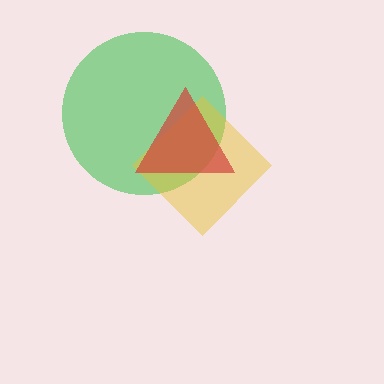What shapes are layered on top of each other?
The layered shapes are: a green circle, a yellow diamond, a red triangle.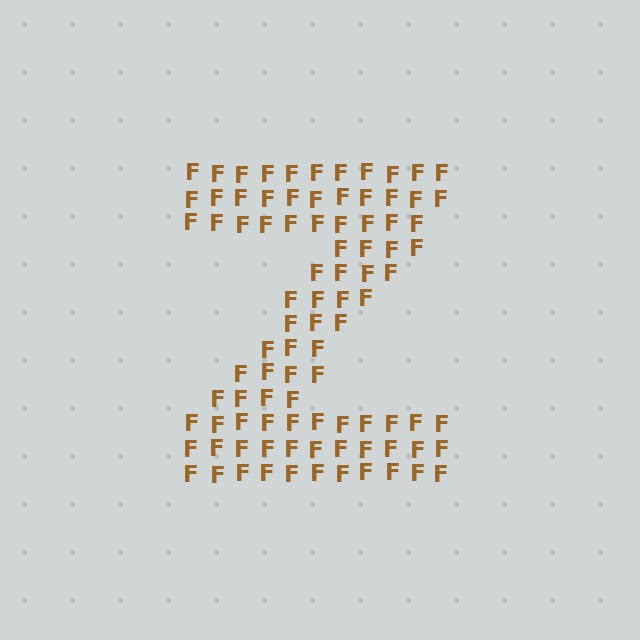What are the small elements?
The small elements are letter F's.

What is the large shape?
The large shape is the letter Z.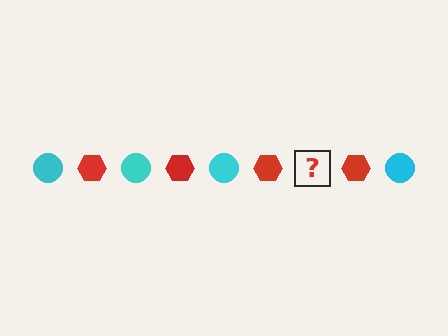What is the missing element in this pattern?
The missing element is a cyan circle.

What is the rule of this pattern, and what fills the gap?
The rule is that the pattern alternates between cyan circle and red hexagon. The gap should be filled with a cyan circle.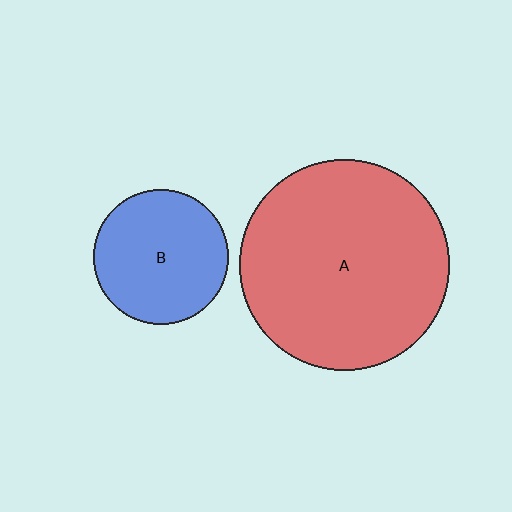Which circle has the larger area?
Circle A (red).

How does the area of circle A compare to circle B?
Approximately 2.5 times.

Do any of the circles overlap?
No, none of the circles overlap.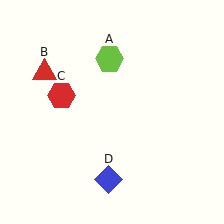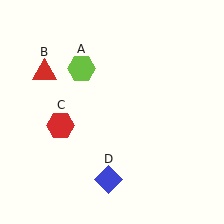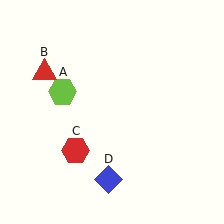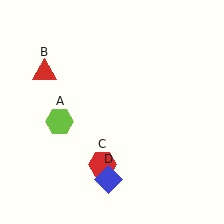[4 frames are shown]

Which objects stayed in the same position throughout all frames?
Red triangle (object B) and blue diamond (object D) remained stationary.